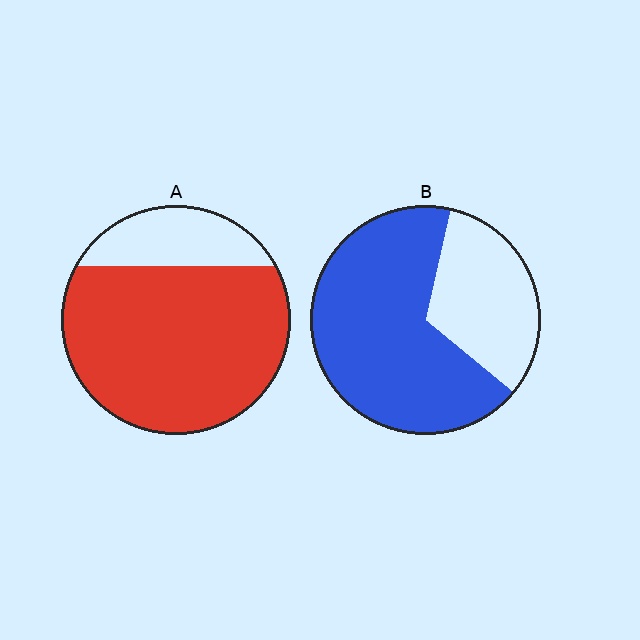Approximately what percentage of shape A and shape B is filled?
A is approximately 80% and B is approximately 70%.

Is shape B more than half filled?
Yes.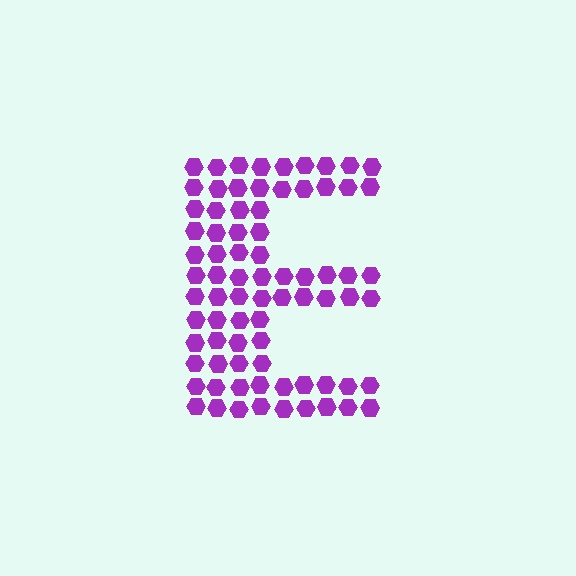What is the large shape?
The large shape is the letter E.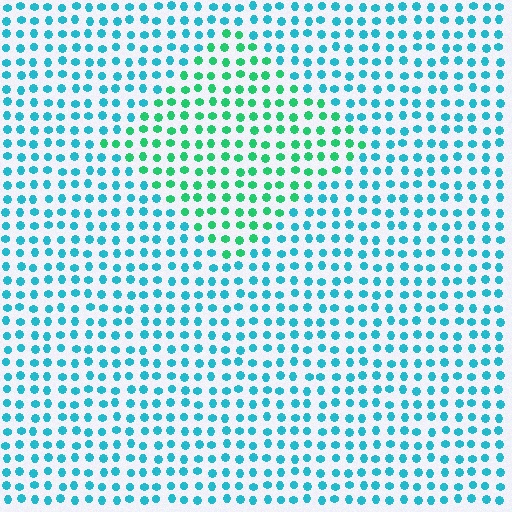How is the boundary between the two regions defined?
The boundary is defined purely by a slight shift in hue (about 40 degrees). Spacing, size, and orientation are identical on both sides.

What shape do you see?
I see a diamond.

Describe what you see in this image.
The image is filled with small cyan elements in a uniform arrangement. A diamond-shaped region is visible where the elements are tinted to a slightly different hue, forming a subtle color boundary.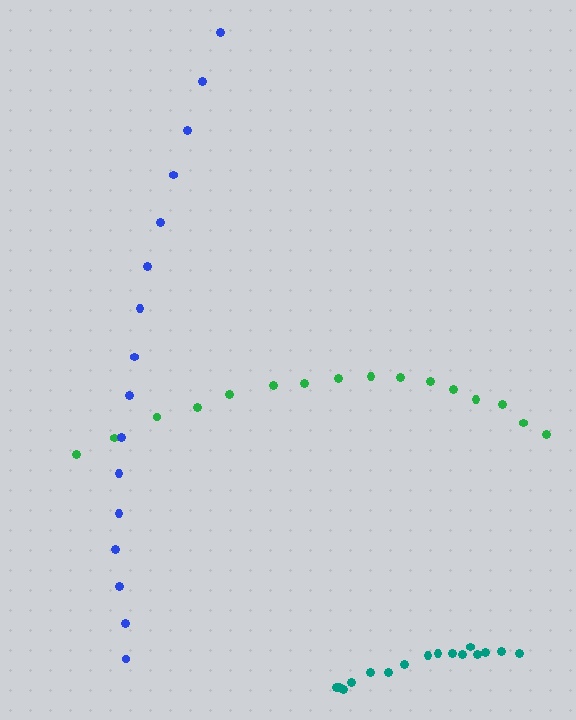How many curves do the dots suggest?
There are 3 distinct paths.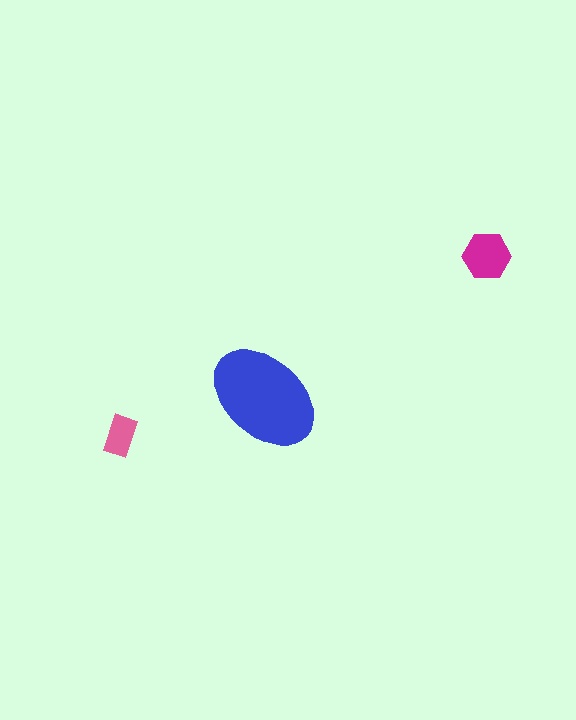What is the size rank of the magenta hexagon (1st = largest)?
2nd.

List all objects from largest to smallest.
The blue ellipse, the magenta hexagon, the pink rectangle.